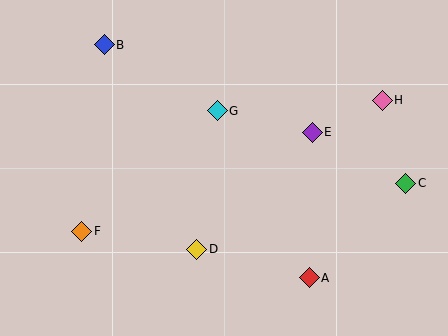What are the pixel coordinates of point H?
Point H is at (382, 101).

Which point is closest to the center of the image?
Point G at (217, 111) is closest to the center.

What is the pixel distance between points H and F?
The distance between H and F is 328 pixels.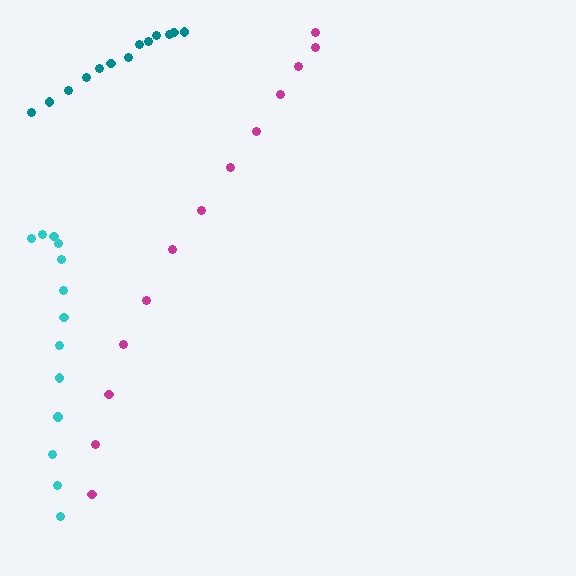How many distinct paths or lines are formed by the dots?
There are 3 distinct paths.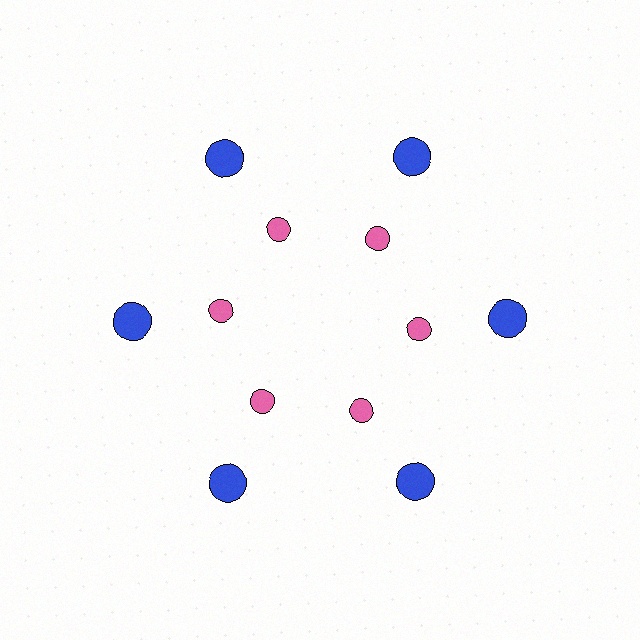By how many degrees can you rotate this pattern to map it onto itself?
The pattern maps onto itself every 60 degrees of rotation.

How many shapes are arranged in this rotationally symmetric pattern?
There are 12 shapes, arranged in 6 groups of 2.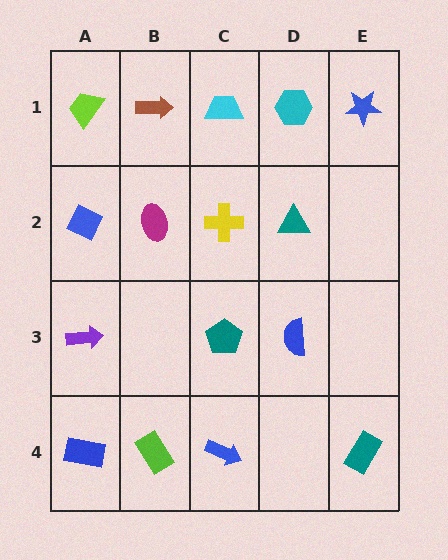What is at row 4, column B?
A lime rectangle.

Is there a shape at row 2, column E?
No, that cell is empty.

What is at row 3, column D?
A blue semicircle.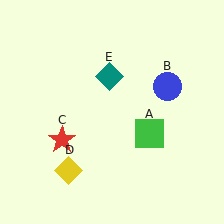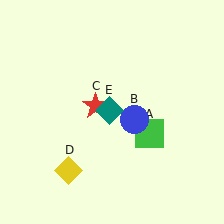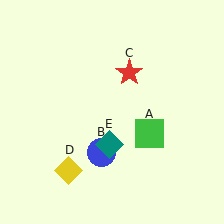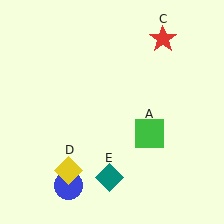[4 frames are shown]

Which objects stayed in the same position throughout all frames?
Green square (object A) and yellow diamond (object D) remained stationary.